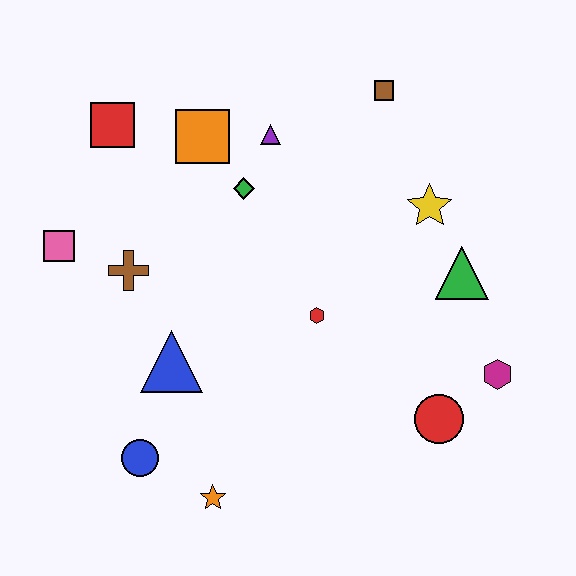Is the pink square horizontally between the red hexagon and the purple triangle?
No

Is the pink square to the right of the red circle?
No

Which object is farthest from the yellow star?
The blue circle is farthest from the yellow star.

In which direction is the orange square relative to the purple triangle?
The orange square is to the left of the purple triangle.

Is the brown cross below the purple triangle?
Yes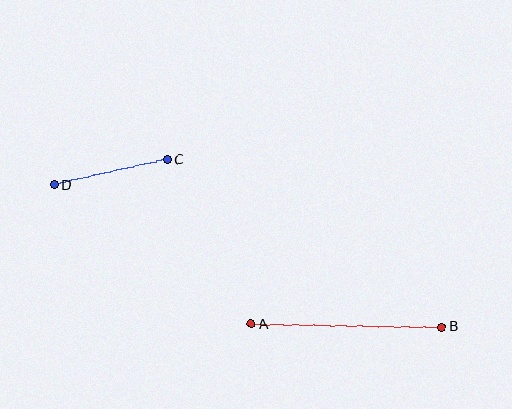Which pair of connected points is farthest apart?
Points A and B are farthest apart.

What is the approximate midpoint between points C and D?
The midpoint is at approximately (111, 172) pixels.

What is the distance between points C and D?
The distance is approximately 116 pixels.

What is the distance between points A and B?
The distance is approximately 190 pixels.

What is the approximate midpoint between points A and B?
The midpoint is at approximately (346, 326) pixels.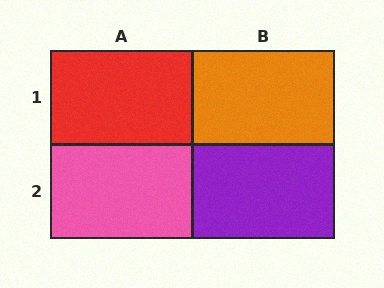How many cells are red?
1 cell is red.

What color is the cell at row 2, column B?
Purple.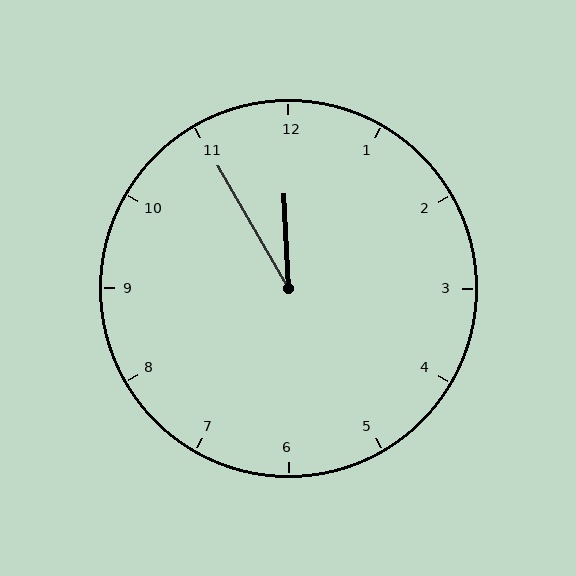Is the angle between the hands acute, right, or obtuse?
It is acute.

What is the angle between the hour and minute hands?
Approximately 28 degrees.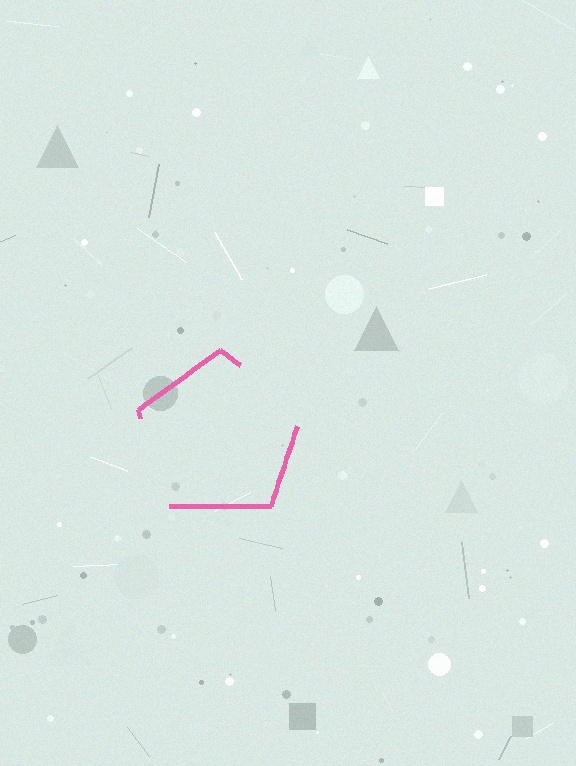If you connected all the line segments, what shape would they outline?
They would outline a pentagon.